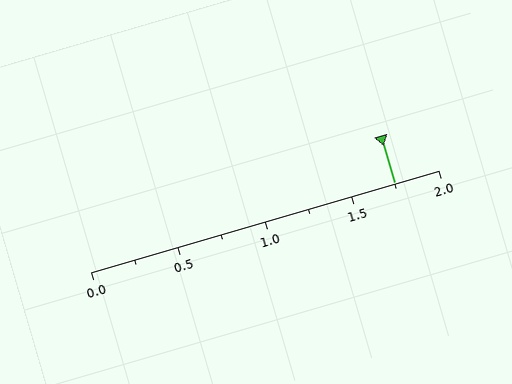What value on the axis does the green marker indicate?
The marker indicates approximately 1.75.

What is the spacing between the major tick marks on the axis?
The major ticks are spaced 0.5 apart.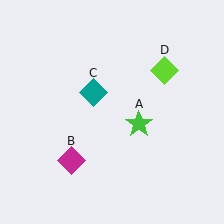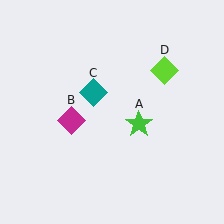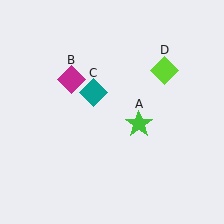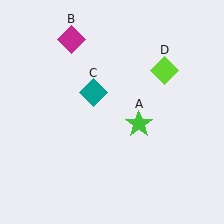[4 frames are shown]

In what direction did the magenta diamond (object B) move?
The magenta diamond (object B) moved up.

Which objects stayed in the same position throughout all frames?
Green star (object A) and teal diamond (object C) and lime diamond (object D) remained stationary.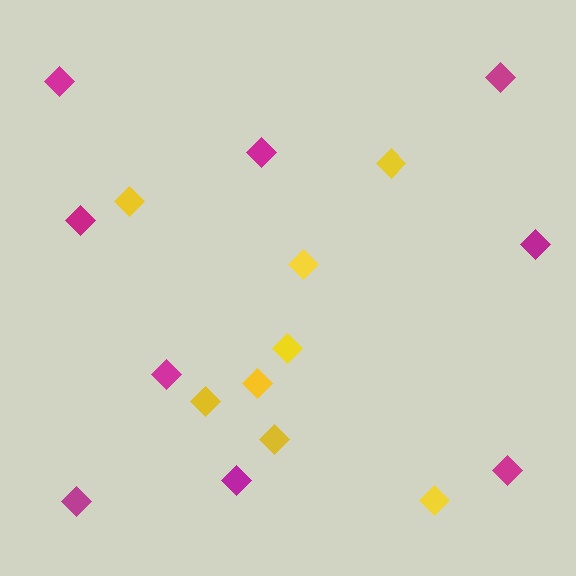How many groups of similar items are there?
There are 2 groups: one group of magenta diamonds (9) and one group of yellow diamonds (8).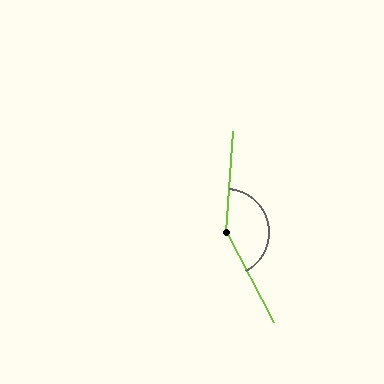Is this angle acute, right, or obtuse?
It is obtuse.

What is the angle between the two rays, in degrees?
Approximately 148 degrees.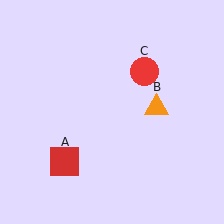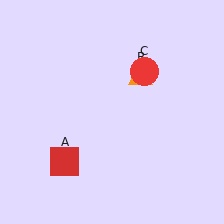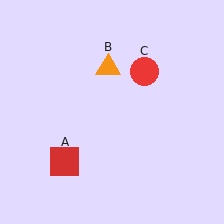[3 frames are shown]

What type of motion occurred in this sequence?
The orange triangle (object B) rotated counterclockwise around the center of the scene.